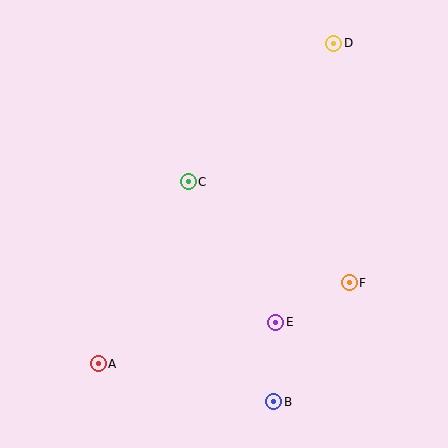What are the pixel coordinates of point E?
Point E is at (276, 322).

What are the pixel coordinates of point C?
Point C is at (188, 182).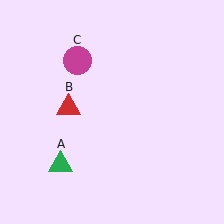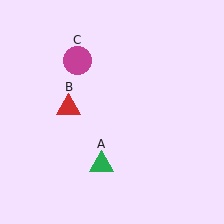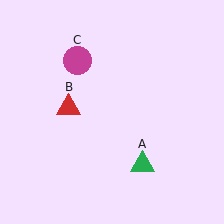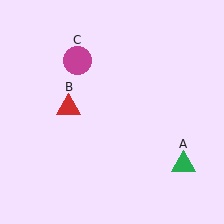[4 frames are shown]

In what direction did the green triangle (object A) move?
The green triangle (object A) moved right.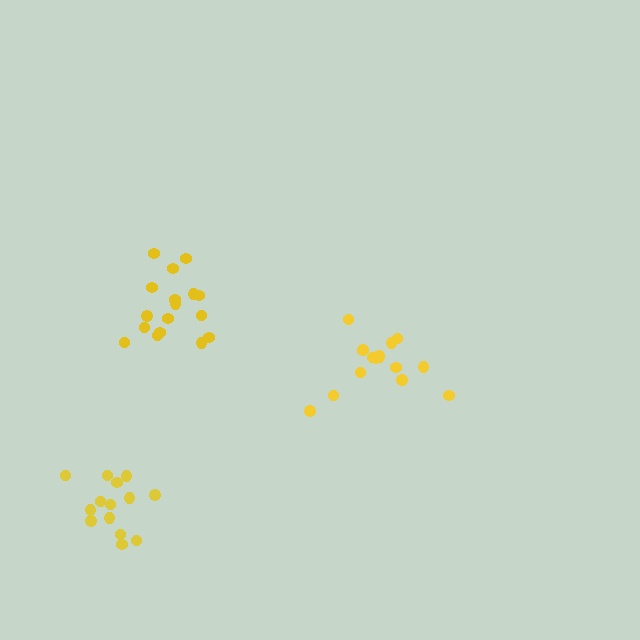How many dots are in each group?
Group 1: 16 dots, Group 2: 17 dots, Group 3: 14 dots (47 total).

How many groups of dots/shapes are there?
There are 3 groups.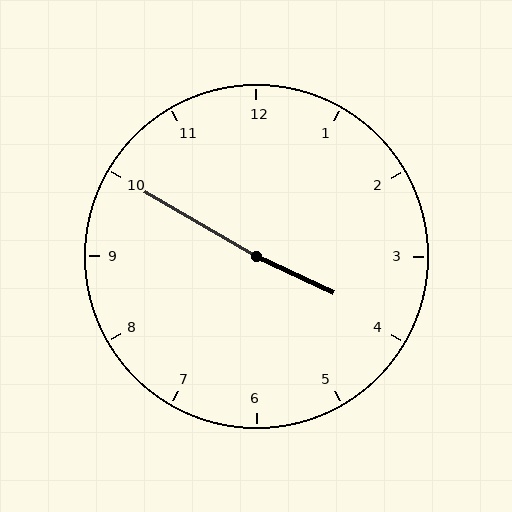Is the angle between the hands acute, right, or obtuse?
It is obtuse.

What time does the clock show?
3:50.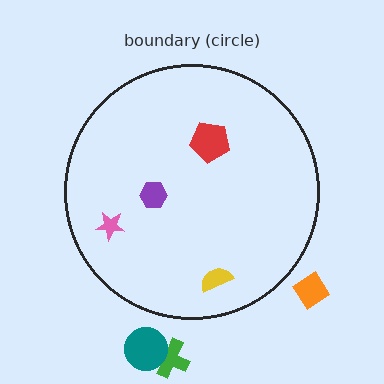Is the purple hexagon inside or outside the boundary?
Inside.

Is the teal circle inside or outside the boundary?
Outside.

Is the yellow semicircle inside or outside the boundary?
Inside.